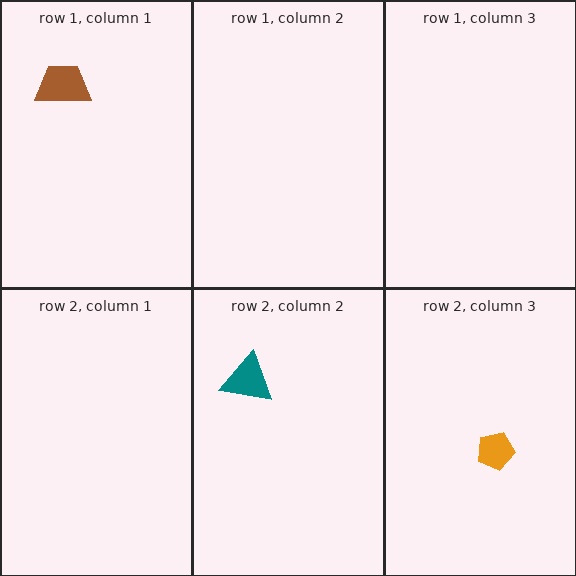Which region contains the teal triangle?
The row 2, column 2 region.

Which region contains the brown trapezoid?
The row 1, column 1 region.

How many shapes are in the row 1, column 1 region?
1.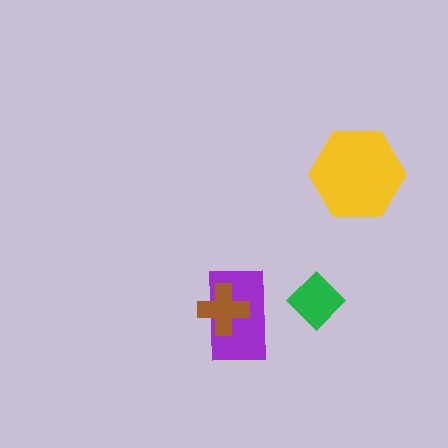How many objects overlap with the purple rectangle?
1 object overlaps with the purple rectangle.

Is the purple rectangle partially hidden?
Yes, it is partially covered by another shape.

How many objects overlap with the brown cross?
1 object overlaps with the brown cross.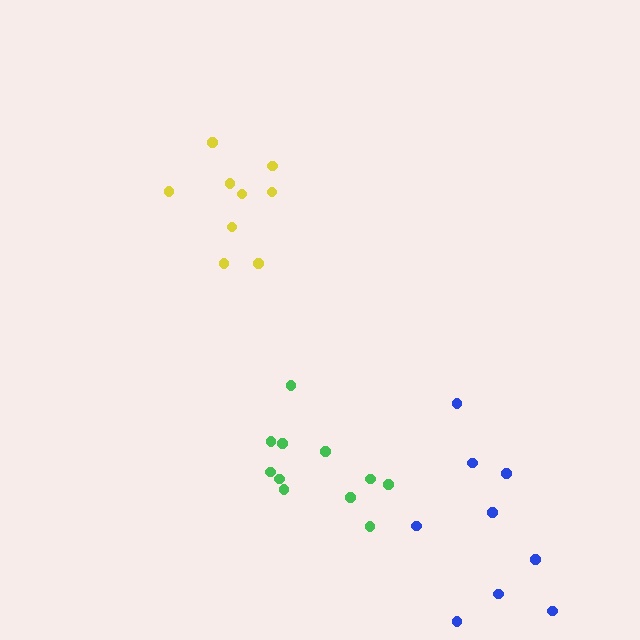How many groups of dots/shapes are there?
There are 3 groups.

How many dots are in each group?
Group 1: 9 dots, Group 2: 11 dots, Group 3: 9 dots (29 total).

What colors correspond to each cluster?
The clusters are colored: yellow, green, blue.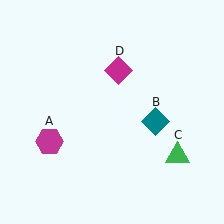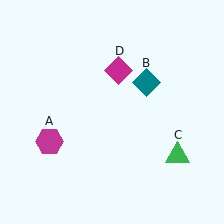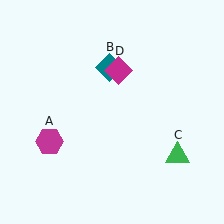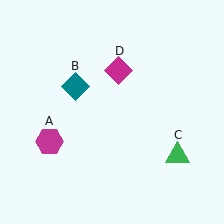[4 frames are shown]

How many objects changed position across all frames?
1 object changed position: teal diamond (object B).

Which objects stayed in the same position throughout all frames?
Magenta hexagon (object A) and green triangle (object C) and magenta diamond (object D) remained stationary.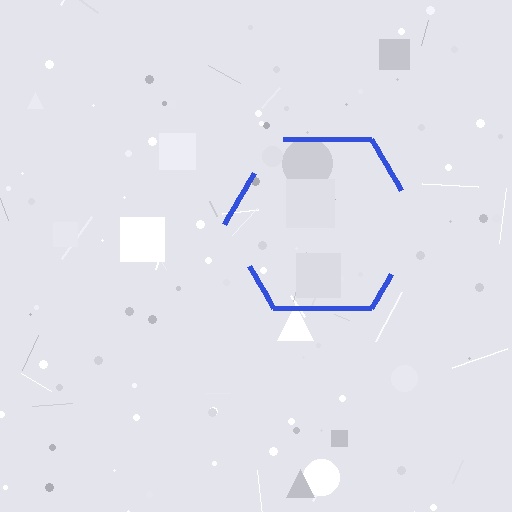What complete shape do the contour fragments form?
The contour fragments form a hexagon.